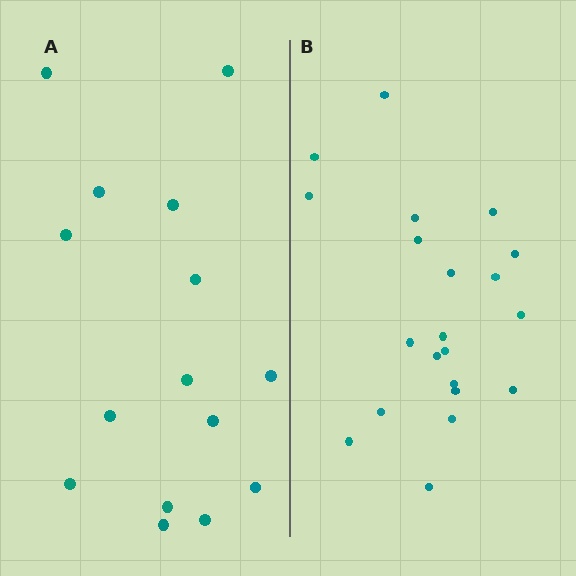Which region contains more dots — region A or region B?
Region B (the right region) has more dots.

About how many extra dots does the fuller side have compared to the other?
Region B has about 6 more dots than region A.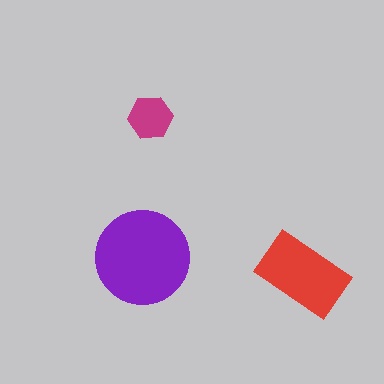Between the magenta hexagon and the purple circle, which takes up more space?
The purple circle.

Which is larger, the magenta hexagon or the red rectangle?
The red rectangle.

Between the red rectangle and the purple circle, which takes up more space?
The purple circle.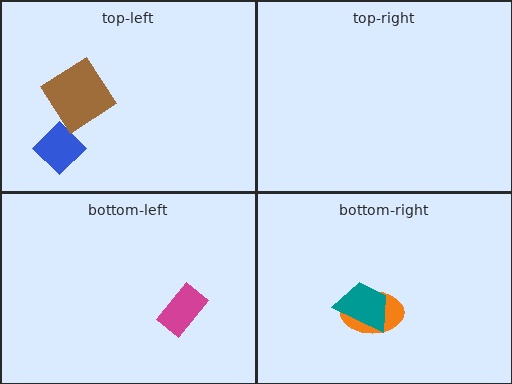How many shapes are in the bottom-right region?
2.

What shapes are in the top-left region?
The blue diamond, the brown diamond.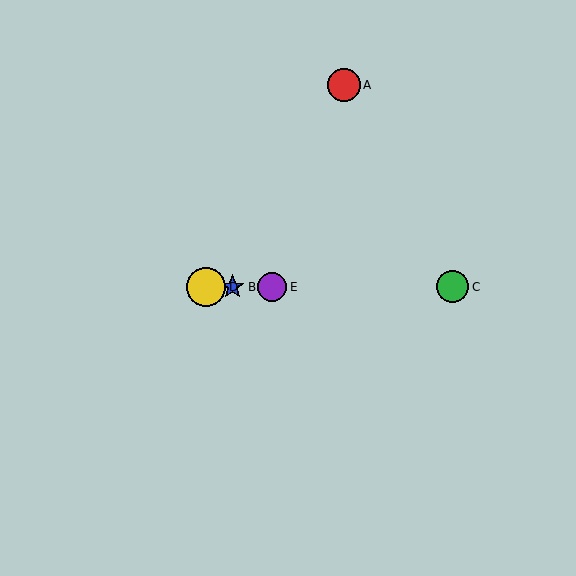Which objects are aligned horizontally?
Objects B, C, D, E are aligned horizontally.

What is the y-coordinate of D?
Object D is at y≈287.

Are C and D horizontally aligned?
Yes, both are at y≈287.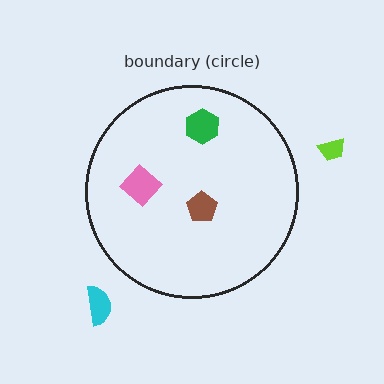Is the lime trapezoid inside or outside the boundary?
Outside.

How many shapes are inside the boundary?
3 inside, 2 outside.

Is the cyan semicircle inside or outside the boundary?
Outside.